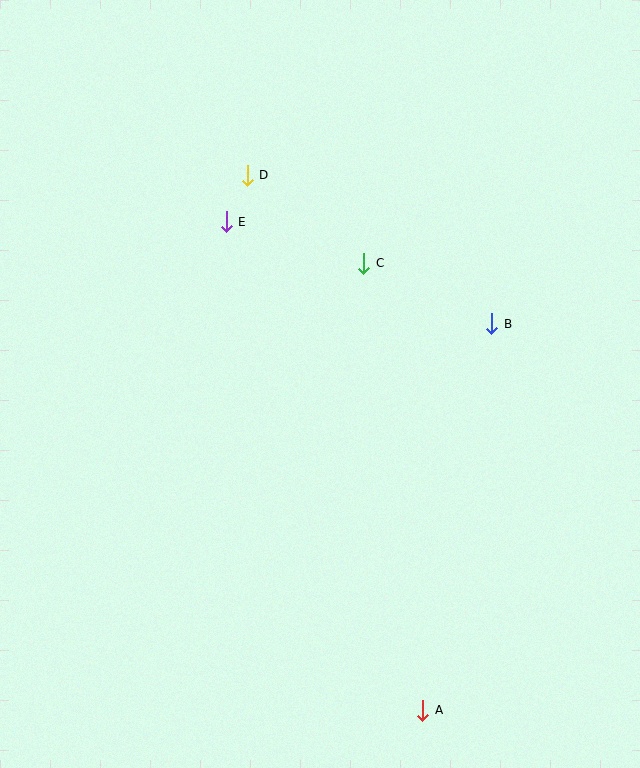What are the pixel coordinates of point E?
Point E is at (226, 222).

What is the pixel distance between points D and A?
The distance between D and A is 563 pixels.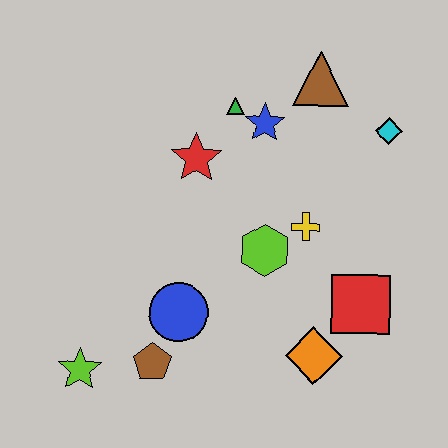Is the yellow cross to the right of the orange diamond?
No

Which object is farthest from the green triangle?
The lime star is farthest from the green triangle.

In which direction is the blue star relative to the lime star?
The blue star is above the lime star.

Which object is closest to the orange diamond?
The red square is closest to the orange diamond.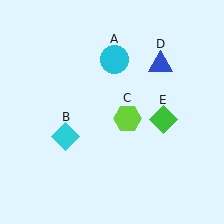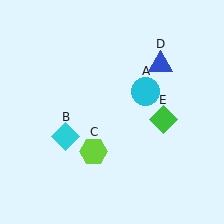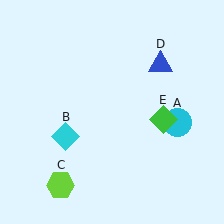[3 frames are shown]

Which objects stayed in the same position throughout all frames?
Cyan diamond (object B) and blue triangle (object D) and green diamond (object E) remained stationary.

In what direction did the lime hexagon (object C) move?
The lime hexagon (object C) moved down and to the left.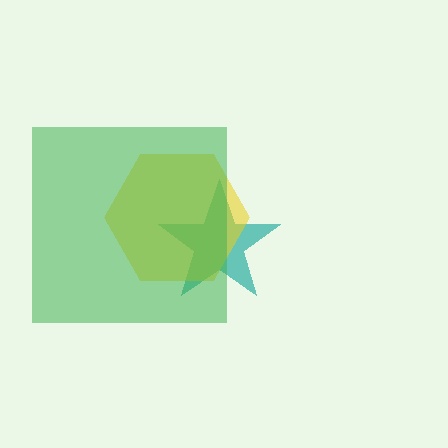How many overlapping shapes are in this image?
There are 3 overlapping shapes in the image.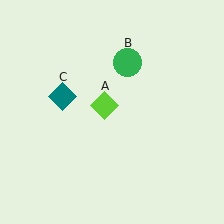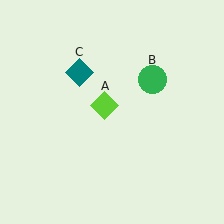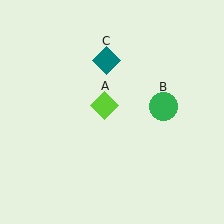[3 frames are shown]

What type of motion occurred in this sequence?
The green circle (object B), teal diamond (object C) rotated clockwise around the center of the scene.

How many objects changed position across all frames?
2 objects changed position: green circle (object B), teal diamond (object C).